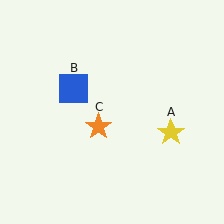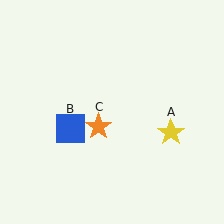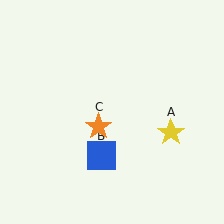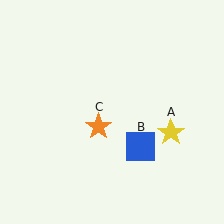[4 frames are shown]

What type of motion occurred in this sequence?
The blue square (object B) rotated counterclockwise around the center of the scene.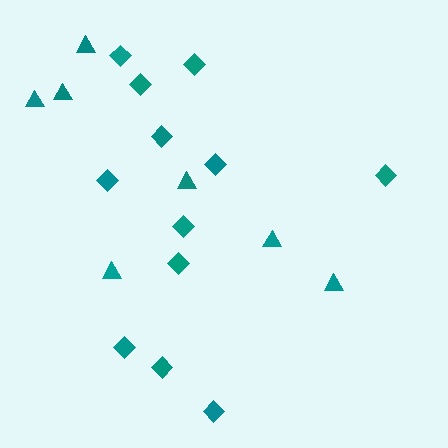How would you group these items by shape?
There are 2 groups: one group of diamonds (12) and one group of triangles (7).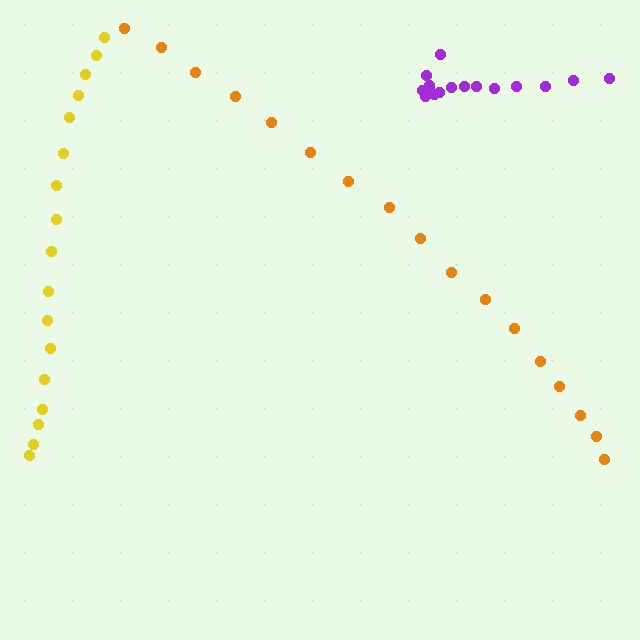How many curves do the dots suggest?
There are 3 distinct paths.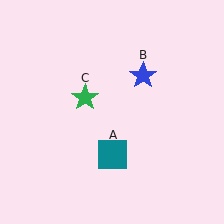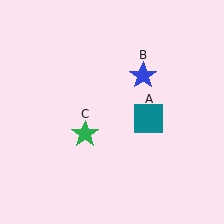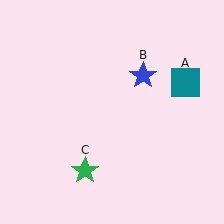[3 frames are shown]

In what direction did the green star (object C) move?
The green star (object C) moved down.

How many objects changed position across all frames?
2 objects changed position: teal square (object A), green star (object C).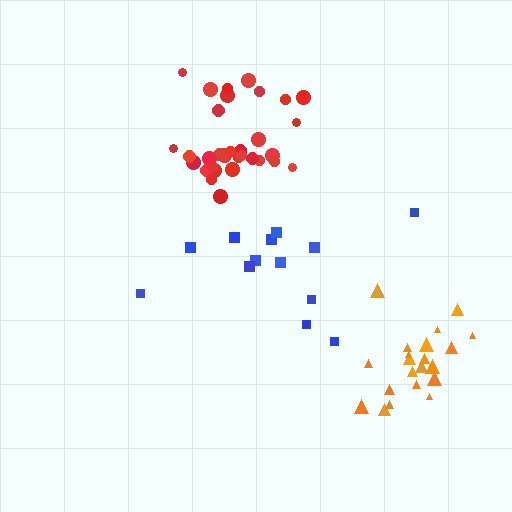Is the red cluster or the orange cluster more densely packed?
Orange.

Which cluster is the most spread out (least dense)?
Blue.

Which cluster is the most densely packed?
Orange.